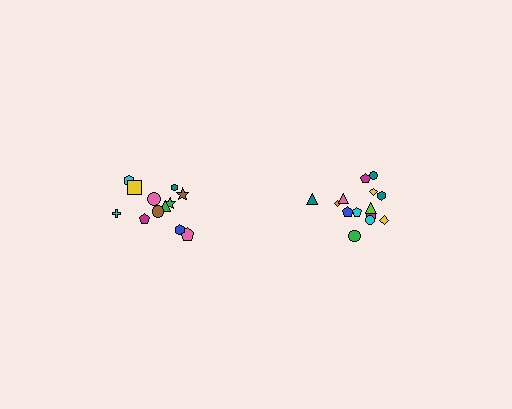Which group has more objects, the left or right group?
The right group.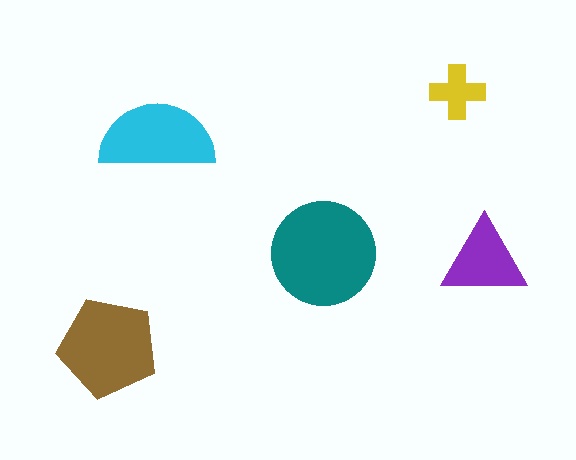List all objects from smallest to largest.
The yellow cross, the purple triangle, the cyan semicircle, the brown pentagon, the teal circle.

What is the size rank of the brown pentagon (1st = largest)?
2nd.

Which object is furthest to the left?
The brown pentagon is leftmost.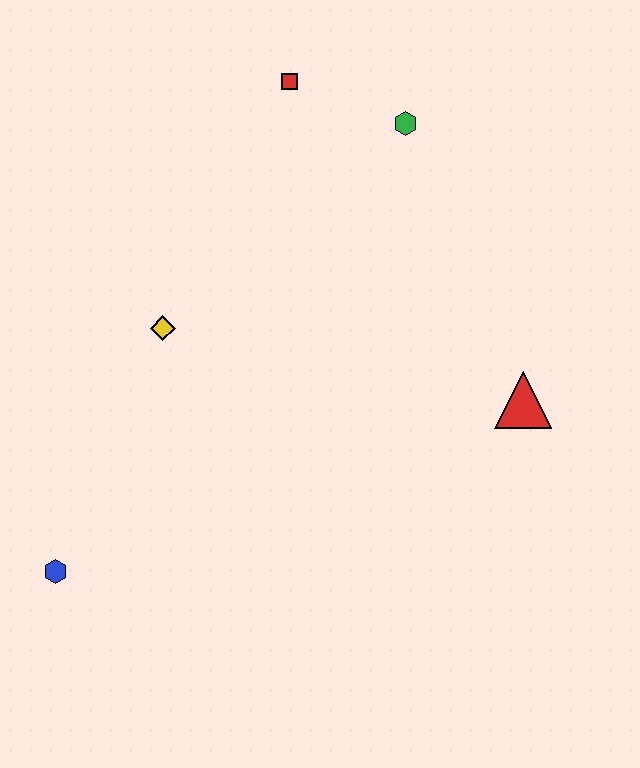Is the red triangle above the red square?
No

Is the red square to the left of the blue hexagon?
No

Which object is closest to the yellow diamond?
The blue hexagon is closest to the yellow diamond.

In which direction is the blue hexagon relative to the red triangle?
The blue hexagon is to the left of the red triangle.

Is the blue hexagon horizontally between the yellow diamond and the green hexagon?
No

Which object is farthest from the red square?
The blue hexagon is farthest from the red square.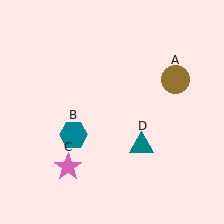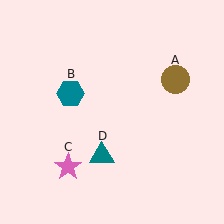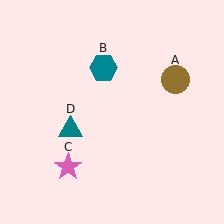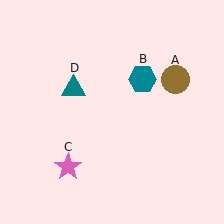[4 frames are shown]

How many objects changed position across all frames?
2 objects changed position: teal hexagon (object B), teal triangle (object D).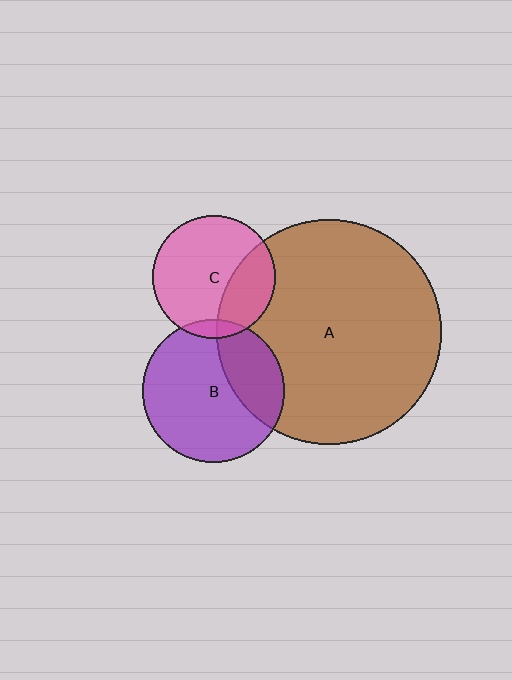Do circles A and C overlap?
Yes.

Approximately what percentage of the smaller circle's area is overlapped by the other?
Approximately 30%.